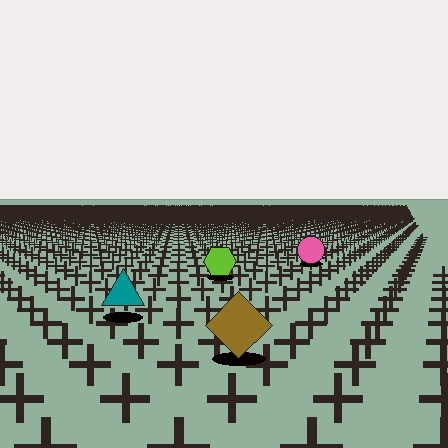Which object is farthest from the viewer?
The pink circle is farthest from the viewer. It appears smaller and the ground texture around it is denser.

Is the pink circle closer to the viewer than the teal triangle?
No. The teal triangle is closer — you can tell from the texture gradient: the ground texture is coarser near it.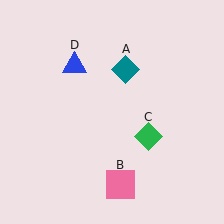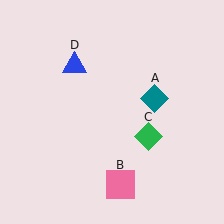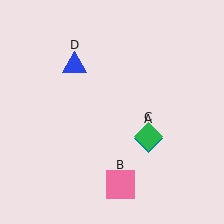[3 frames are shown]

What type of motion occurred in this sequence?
The teal diamond (object A) rotated clockwise around the center of the scene.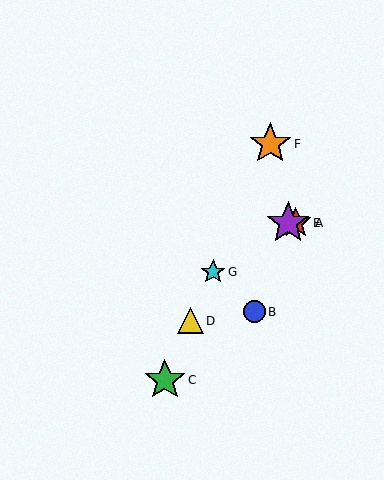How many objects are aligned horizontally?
2 objects (A, E) are aligned horizontally.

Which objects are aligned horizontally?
Objects A, E are aligned horizontally.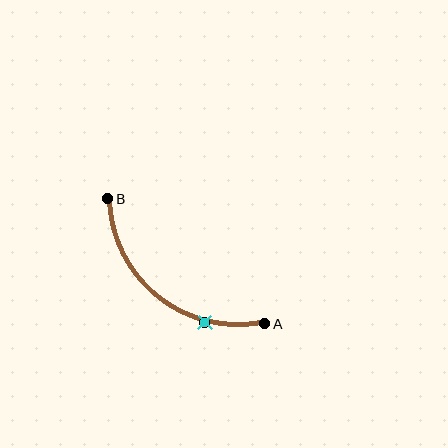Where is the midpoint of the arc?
The arc midpoint is the point on the curve farthest from the straight line joining A and B. It sits below and to the left of that line.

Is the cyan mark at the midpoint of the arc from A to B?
No. The cyan mark lies on the arc but is closer to endpoint A. The arc midpoint would be at the point on the curve equidistant along the arc from both A and B.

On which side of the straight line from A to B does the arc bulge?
The arc bulges below and to the left of the straight line connecting A and B.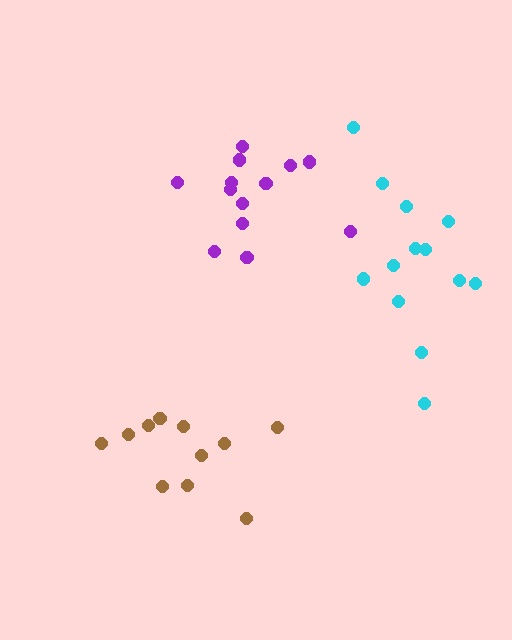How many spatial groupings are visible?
There are 3 spatial groupings.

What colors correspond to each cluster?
The clusters are colored: cyan, purple, brown.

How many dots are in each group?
Group 1: 13 dots, Group 2: 13 dots, Group 3: 11 dots (37 total).